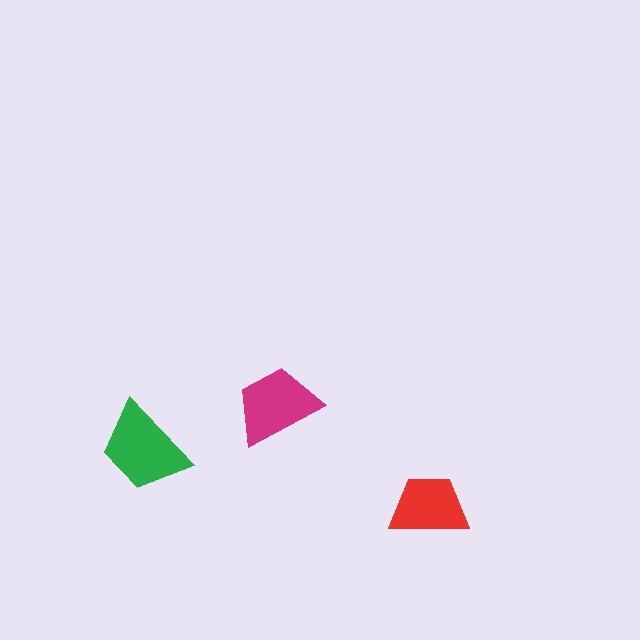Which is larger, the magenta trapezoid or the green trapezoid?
The green one.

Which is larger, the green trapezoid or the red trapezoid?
The green one.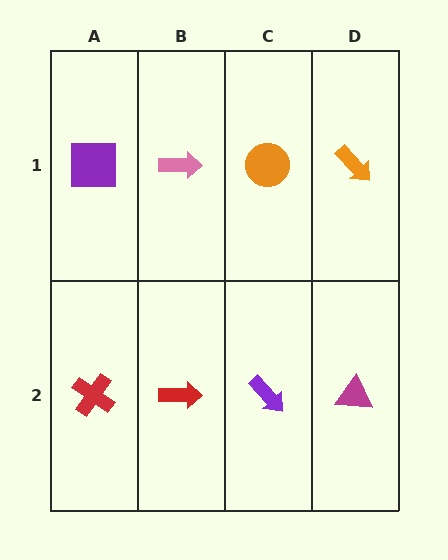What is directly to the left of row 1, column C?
A pink arrow.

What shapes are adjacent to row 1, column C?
A purple arrow (row 2, column C), a pink arrow (row 1, column B), an orange arrow (row 1, column D).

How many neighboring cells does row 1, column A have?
2.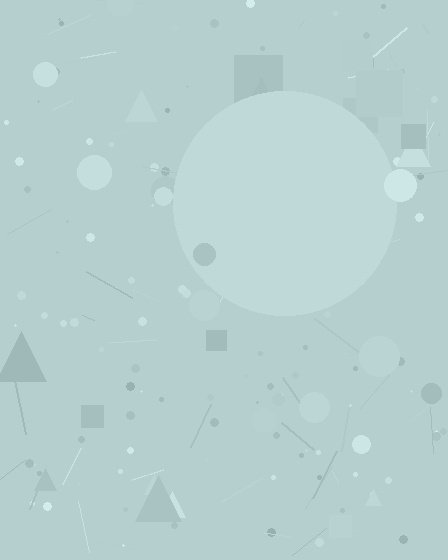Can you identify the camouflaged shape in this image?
The camouflaged shape is a circle.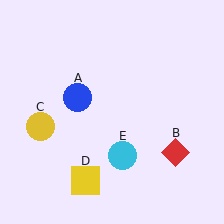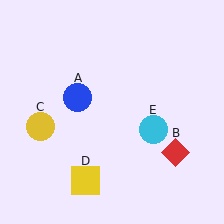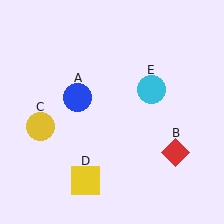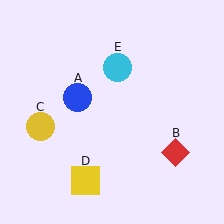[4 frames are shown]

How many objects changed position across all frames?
1 object changed position: cyan circle (object E).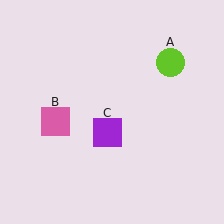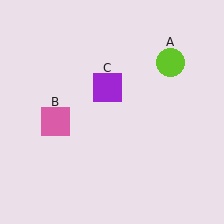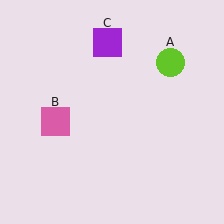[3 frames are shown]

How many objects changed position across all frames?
1 object changed position: purple square (object C).